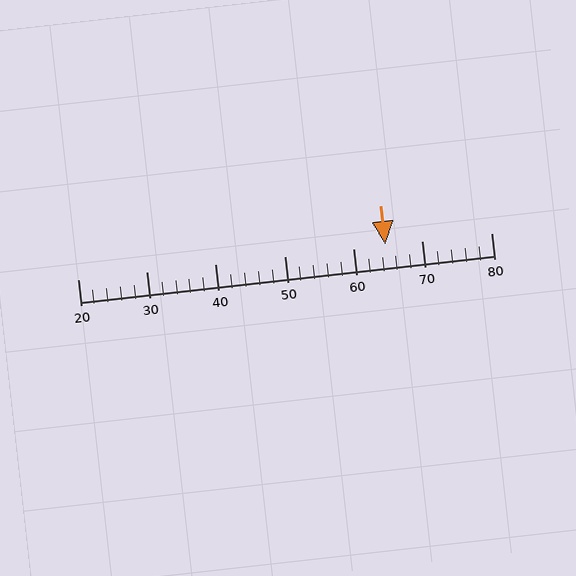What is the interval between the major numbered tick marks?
The major tick marks are spaced 10 units apart.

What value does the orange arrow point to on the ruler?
The orange arrow points to approximately 65.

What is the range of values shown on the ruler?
The ruler shows values from 20 to 80.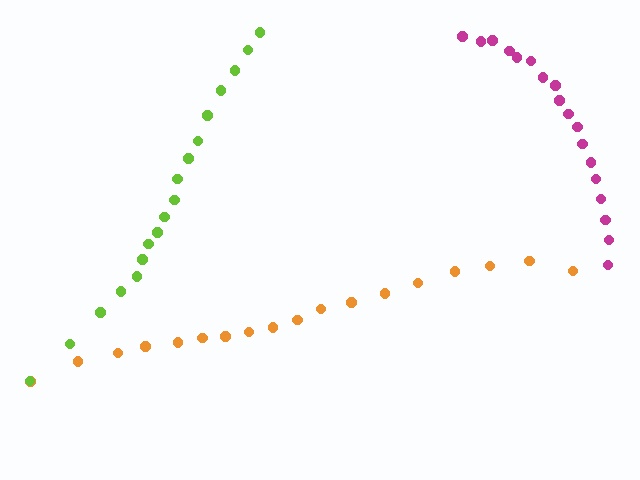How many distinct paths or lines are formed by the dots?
There are 3 distinct paths.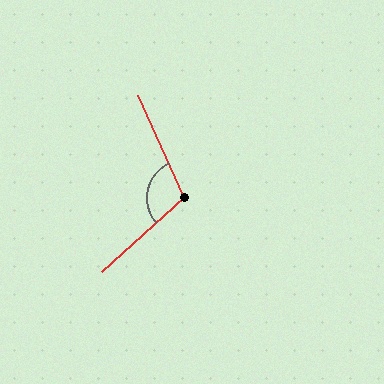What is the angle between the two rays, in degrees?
Approximately 108 degrees.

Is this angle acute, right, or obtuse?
It is obtuse.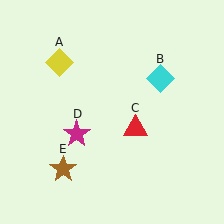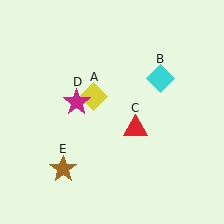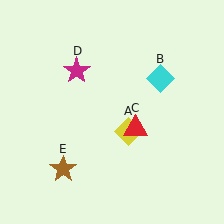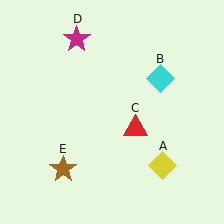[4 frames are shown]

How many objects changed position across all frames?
2 objects changed position: yellow diamond (object A), magenta star (object D).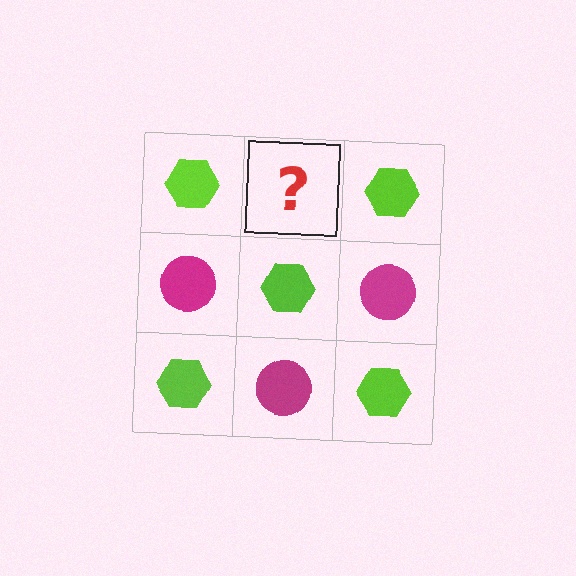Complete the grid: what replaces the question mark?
The question mark should be replaced with a magenta circle.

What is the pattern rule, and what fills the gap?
The rule is that it alternates lime hexagon and magenta circle in a checkerboard pattern. The gap should be filled with a magenta circle.